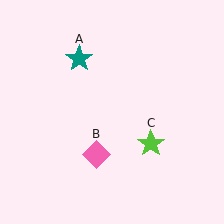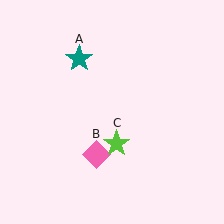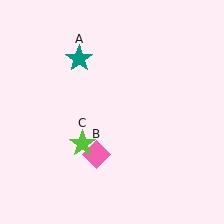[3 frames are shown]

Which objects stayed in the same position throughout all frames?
Teal star (object A) and pink diamond (object B) remained stationary.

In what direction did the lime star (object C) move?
The lime star (object C) moved left.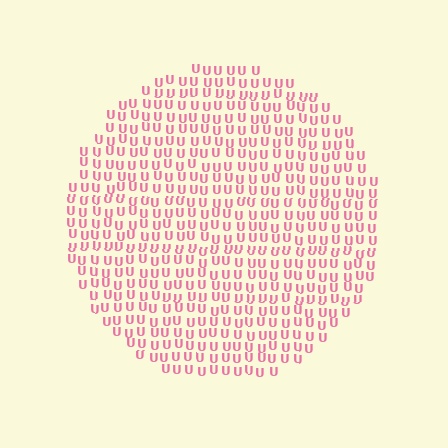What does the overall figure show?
The overall figure shows a circle.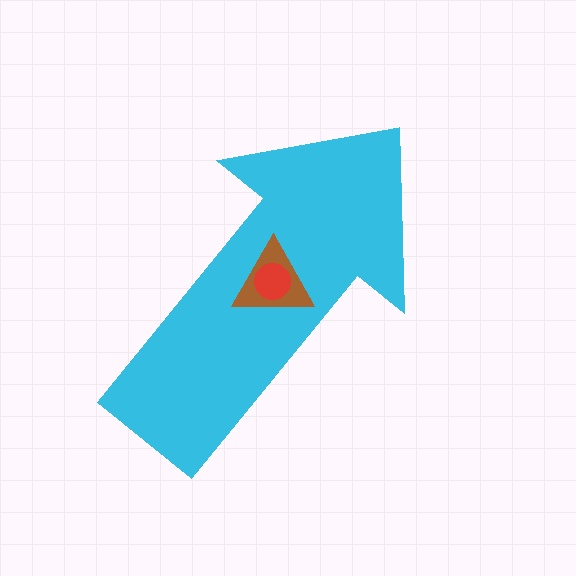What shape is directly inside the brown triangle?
The red circle.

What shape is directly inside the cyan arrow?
The brown triangle.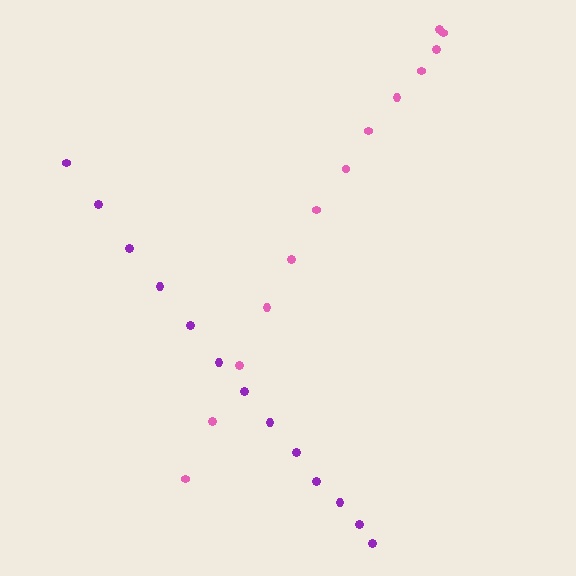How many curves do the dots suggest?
There are 2 distinct paths.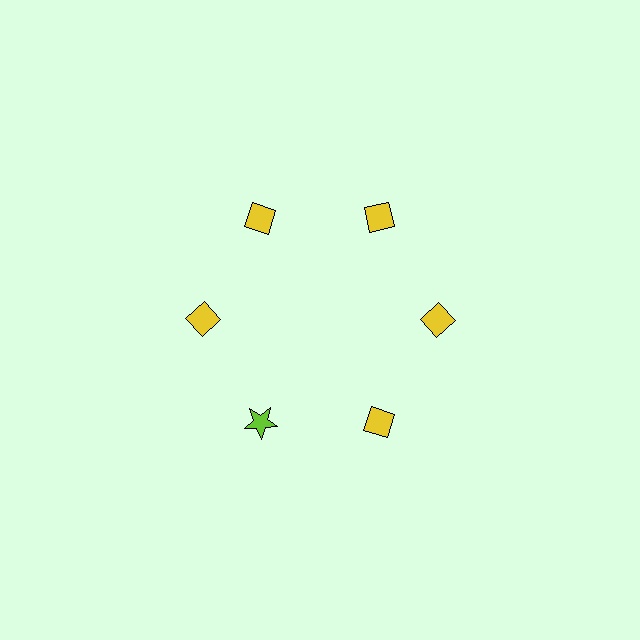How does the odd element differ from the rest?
It differs in both color (lime instead of yellow) and shape (star instead of diamond).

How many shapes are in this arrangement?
There are 6 shapes arranged in a ring pattern.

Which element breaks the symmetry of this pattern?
The lime star at roughly the 7 o'clock position breaks the symmetry. All other shapes are yellow diamonds.